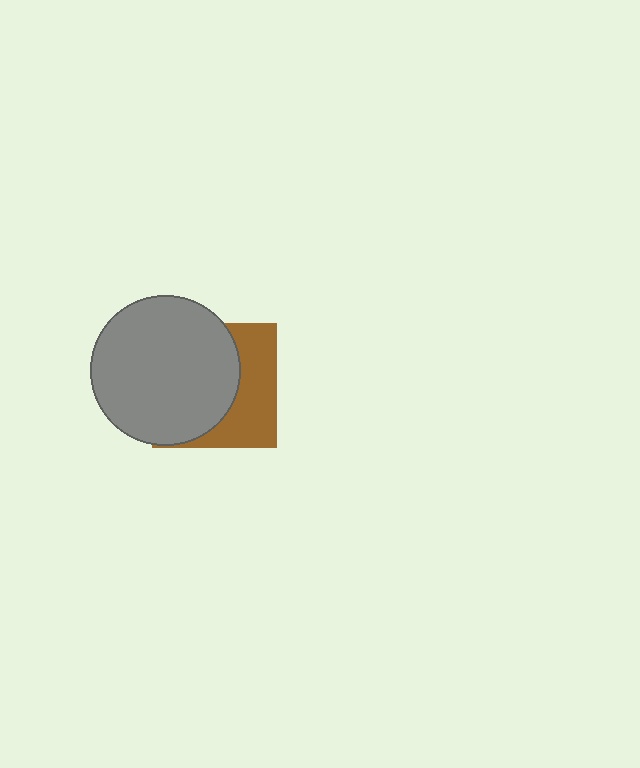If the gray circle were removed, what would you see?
You would see the complete brown square.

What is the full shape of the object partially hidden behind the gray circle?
The partially hidden object is a brown square.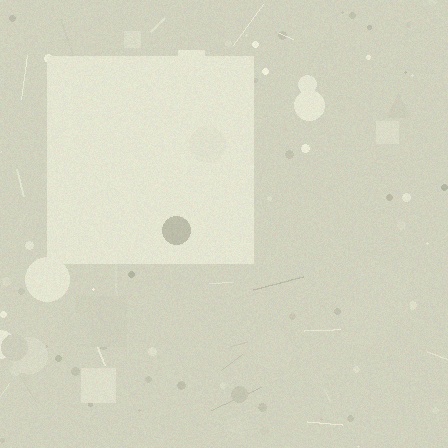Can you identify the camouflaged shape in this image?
The camouflaged shape is a square.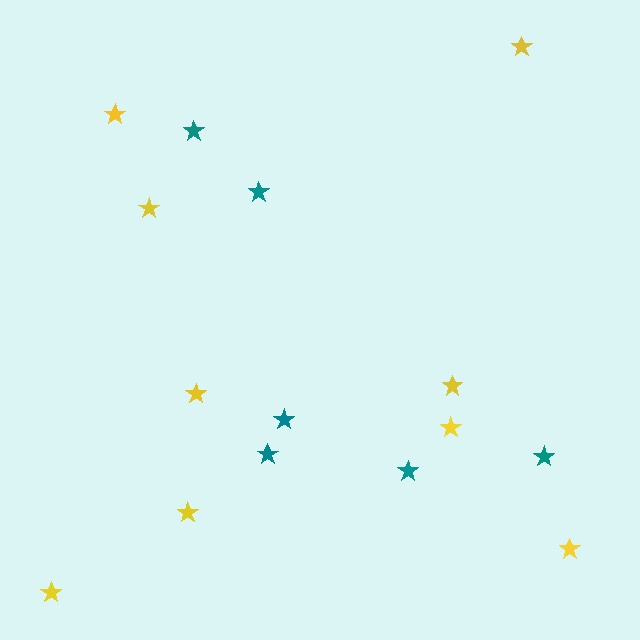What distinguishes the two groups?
There are 2 groups: one group of yellow stars (9) and one group of teal stars (6).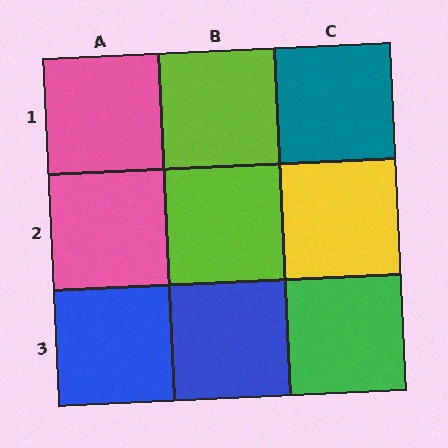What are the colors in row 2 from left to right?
Pink, lime, yellow.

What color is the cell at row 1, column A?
Pink.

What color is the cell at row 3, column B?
Blue.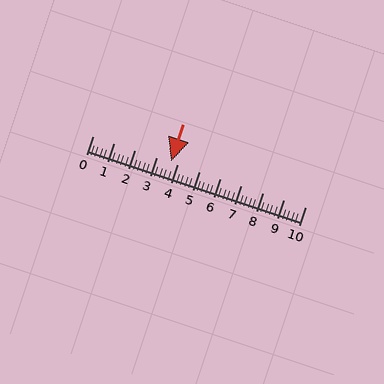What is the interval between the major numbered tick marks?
The major tick marks are spaced 1 units apart.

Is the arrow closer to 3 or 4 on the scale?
The arrow is closer to 4.